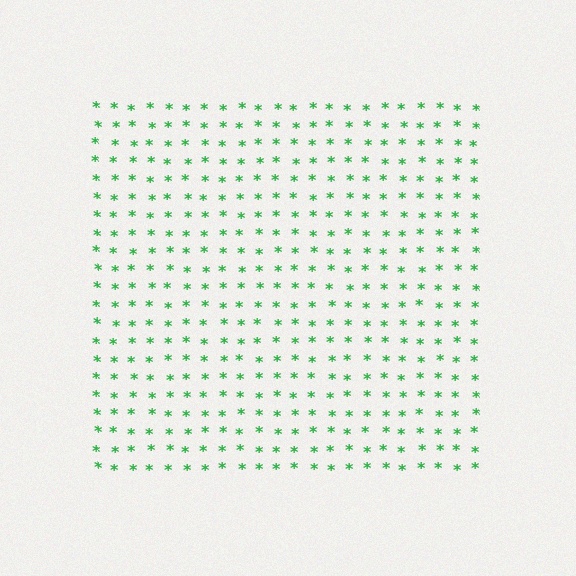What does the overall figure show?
The overall figure shows a square.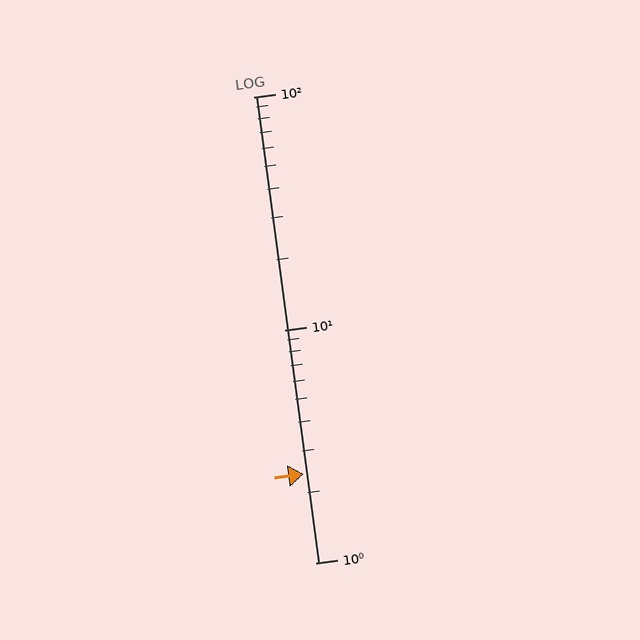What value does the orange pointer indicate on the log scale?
The pointer indicates approximately 2.4.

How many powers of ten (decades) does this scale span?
The scale spans 2 decades, from 1 to 100.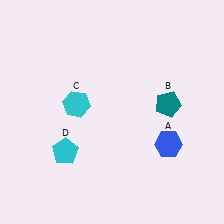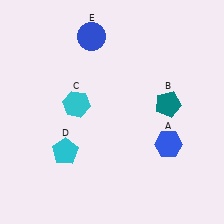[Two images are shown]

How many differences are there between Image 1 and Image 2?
There is 1 difference between the two images.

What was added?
A blue circle (E) was added in Image 2.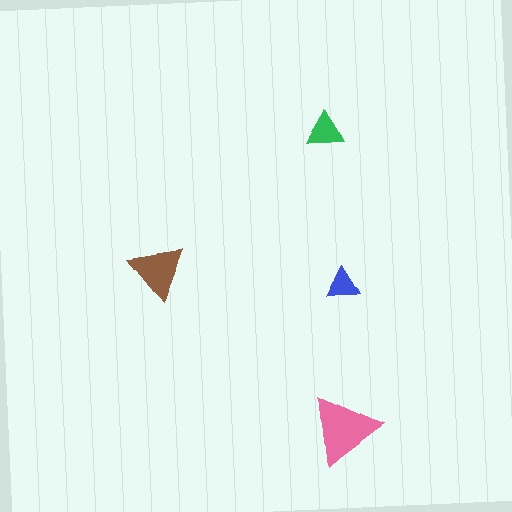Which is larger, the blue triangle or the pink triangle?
The pink one.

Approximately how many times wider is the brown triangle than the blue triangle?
About 1.5 times wider.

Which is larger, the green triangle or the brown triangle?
The brown one.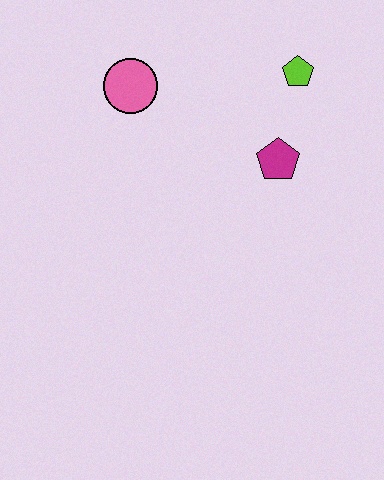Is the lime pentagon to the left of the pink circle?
No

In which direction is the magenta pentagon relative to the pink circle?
The magenta pentagon is to the right of the pink circle.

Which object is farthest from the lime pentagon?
The pink circle is farthest from the lime pentagon.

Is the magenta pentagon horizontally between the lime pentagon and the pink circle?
Yes